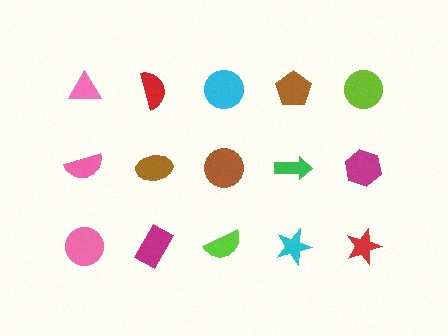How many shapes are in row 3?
5 shapes.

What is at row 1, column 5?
A lime circle.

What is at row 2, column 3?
A brown circle.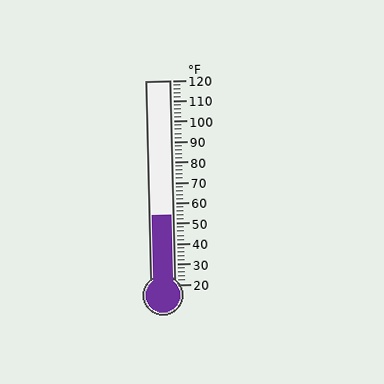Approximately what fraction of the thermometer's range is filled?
The thermometer is filled to approximately 35% of its range.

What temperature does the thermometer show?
The thermometer shows approximately 54°F.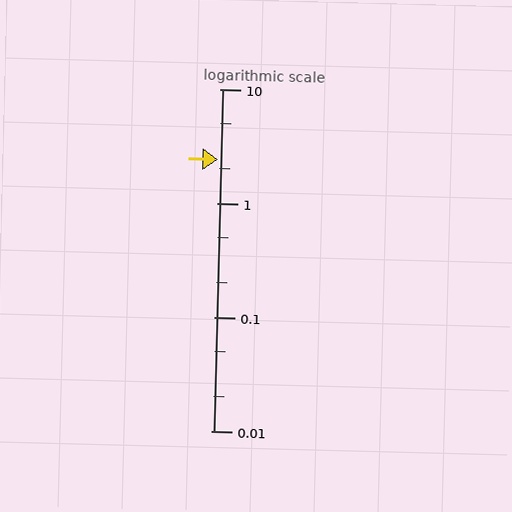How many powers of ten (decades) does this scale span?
The scale spans 3 decades, from 0.01 to 10.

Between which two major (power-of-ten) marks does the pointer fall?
The pointer is between 1 and 10.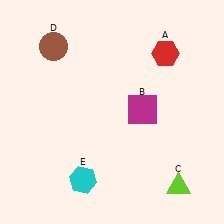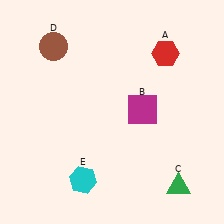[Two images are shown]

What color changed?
The triangle (C) changed from lime in Image 1 to green in Image 2.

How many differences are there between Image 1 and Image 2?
There is 1 difference between the two images.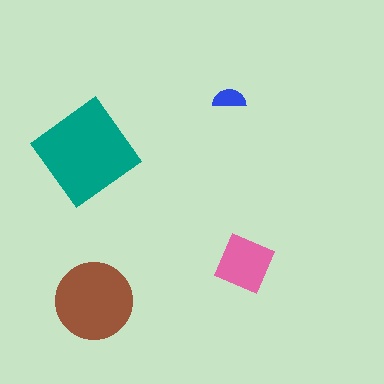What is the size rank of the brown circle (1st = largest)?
2nd.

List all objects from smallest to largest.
The blue semicircle, the pink diamond, the brown circle, the teal diamond.